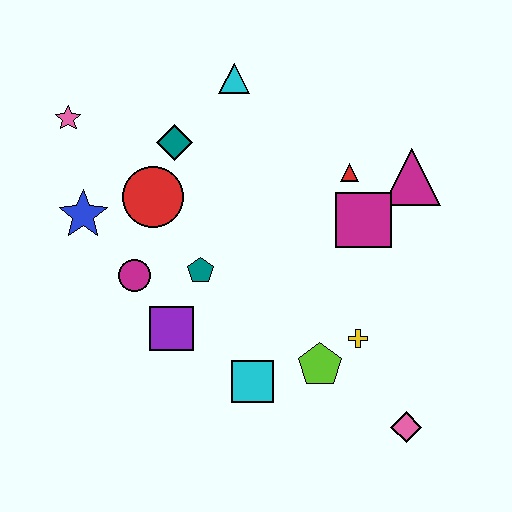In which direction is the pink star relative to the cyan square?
The pink star is above the cyan square.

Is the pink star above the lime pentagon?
Yes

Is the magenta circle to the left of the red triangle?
Yes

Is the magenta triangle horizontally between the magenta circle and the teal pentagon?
No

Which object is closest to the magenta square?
The red triangle is closest to the magenta square.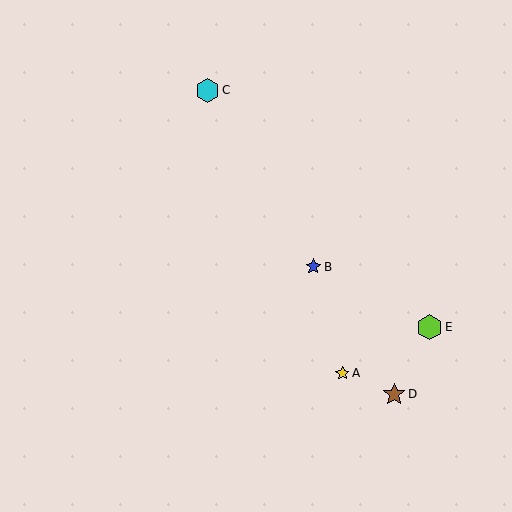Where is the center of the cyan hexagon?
The center of the cyan hexagon is at (207, 90).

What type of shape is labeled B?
Shape B is a blue star.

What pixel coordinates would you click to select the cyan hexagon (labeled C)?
Click at (207, 90) to select the cyan hexagon C.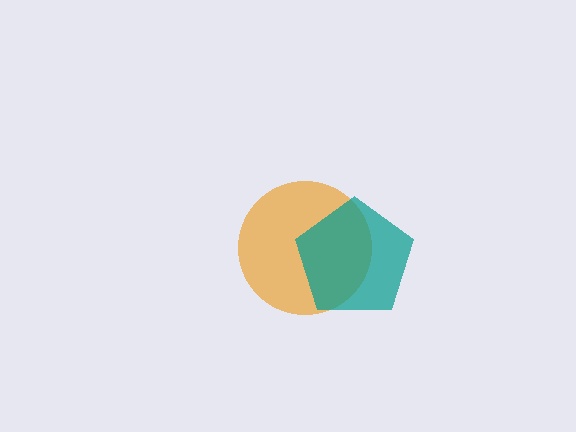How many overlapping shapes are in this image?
There are 2 overlapping shapes in the image.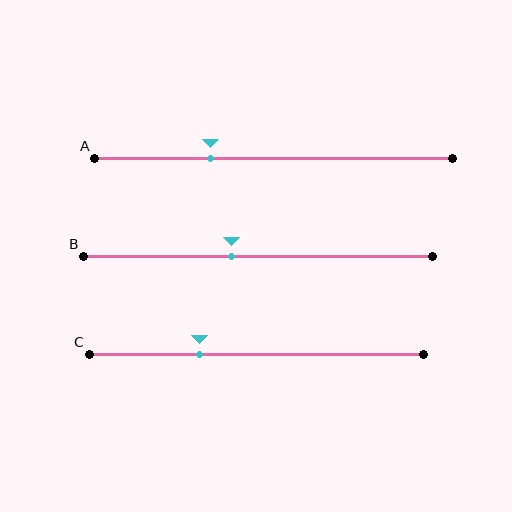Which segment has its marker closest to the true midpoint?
Segment B has its marker closest to the true midpoint.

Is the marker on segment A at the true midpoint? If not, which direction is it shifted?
No, the marker on segment A is shifted to the left by about 18% of the segment length.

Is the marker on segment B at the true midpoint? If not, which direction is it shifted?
No, the marker on segment B is shifted to the left by about 8% of the segment length.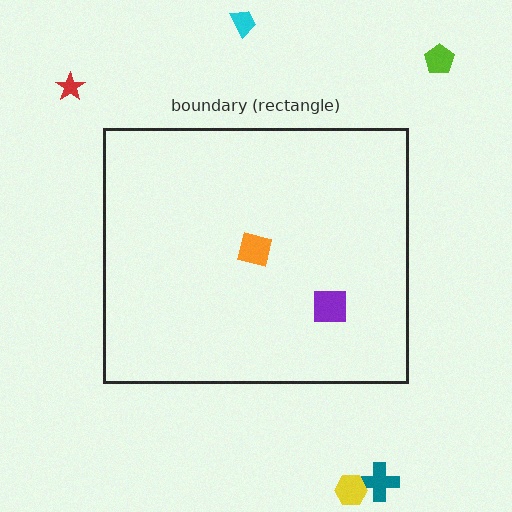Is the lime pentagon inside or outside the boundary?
Outside.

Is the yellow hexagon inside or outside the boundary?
Outside.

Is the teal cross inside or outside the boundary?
Outside.